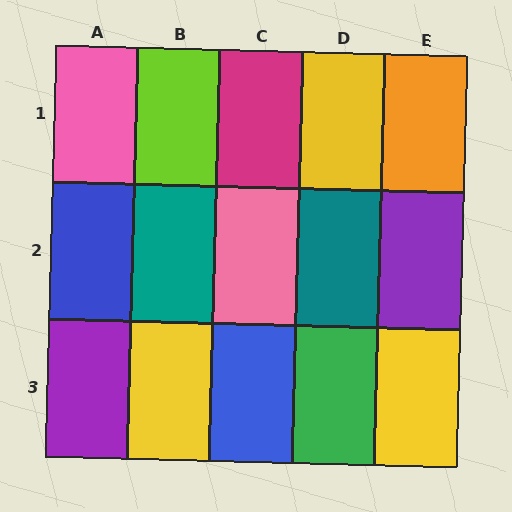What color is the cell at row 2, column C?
Pink.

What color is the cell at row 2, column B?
Teal.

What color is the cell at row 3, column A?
Purple.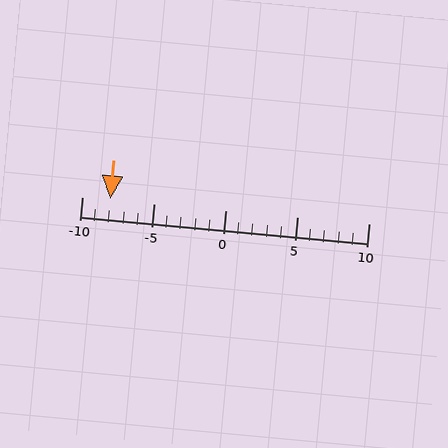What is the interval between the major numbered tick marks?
The major tick marks are spaced 5 units apart.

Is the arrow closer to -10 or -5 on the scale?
The arrow is closer to -10.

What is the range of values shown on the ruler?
The ruler shows values from -10 to 10.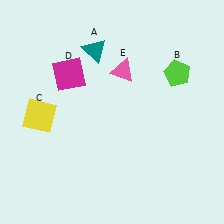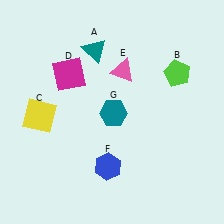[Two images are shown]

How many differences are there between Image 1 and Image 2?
There are 2 differences between the two images.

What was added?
A blue hexagon (F), a teal hexagon (G) were added in Image 2.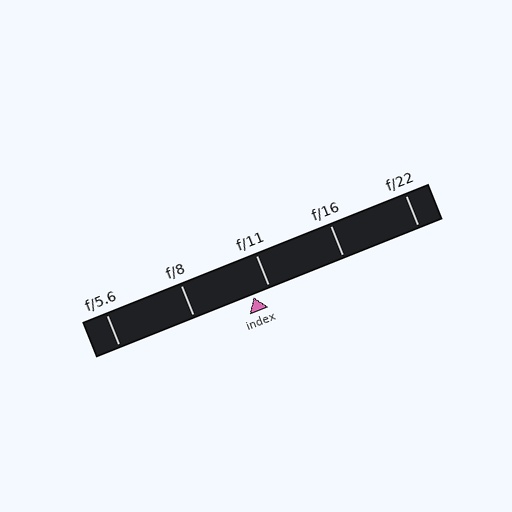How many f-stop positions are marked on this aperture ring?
There are 5 f-stop positions marked.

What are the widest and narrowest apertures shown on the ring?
The widest aperture shown is f/5.6 and the narrowest is f/22.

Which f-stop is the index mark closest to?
The index mark is closest to f/11.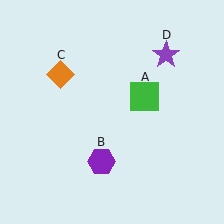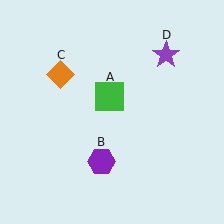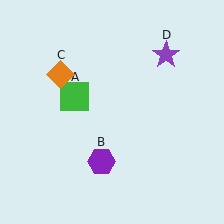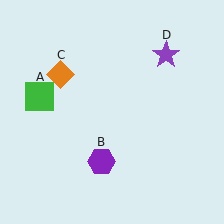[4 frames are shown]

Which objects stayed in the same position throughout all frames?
Purple hexagon (object B) and orange diamond (object C) and purple star (object D) remained stationary.